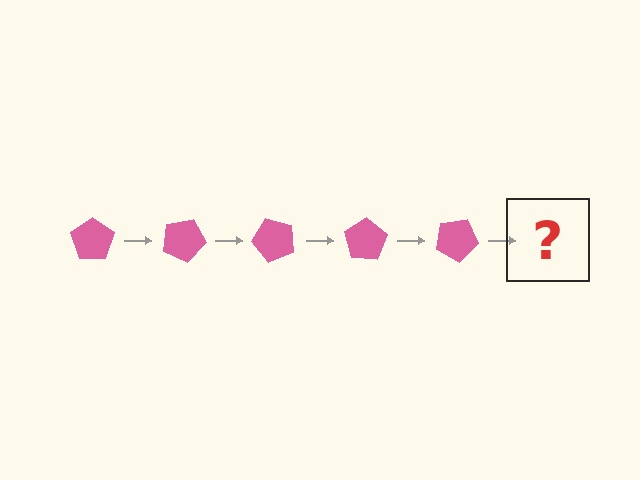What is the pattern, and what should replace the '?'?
The pattern is that the pentagon rotates 25 degrees each step. The '?' should be a pink pentagon rotated 125 degrees.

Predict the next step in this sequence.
The next step is a pink pentagon rotated 125 degrees.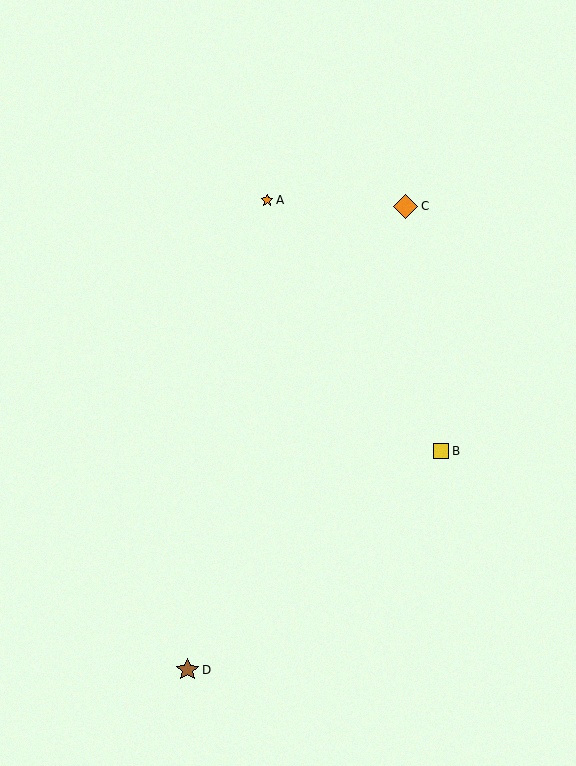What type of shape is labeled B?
Shape B is a yellow square.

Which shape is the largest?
The orange diamond (labeled C) is the largest.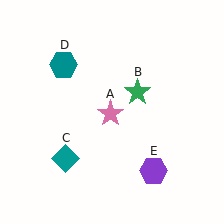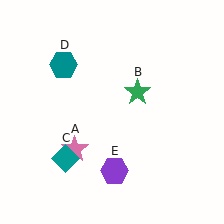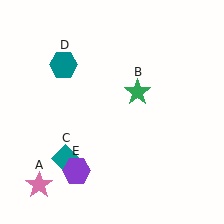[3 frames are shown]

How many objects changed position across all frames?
2 objects changed position: pink star (object A), purple hexagon (object E).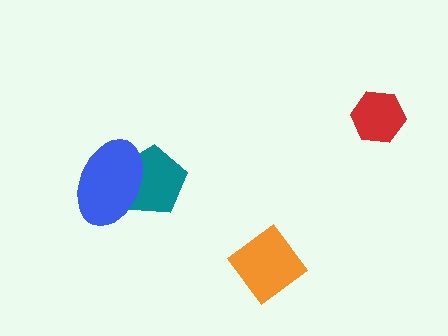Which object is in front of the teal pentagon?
The blue ellipse is in front of the teal pentagon.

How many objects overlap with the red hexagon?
0 objects overlap with the red hexagon.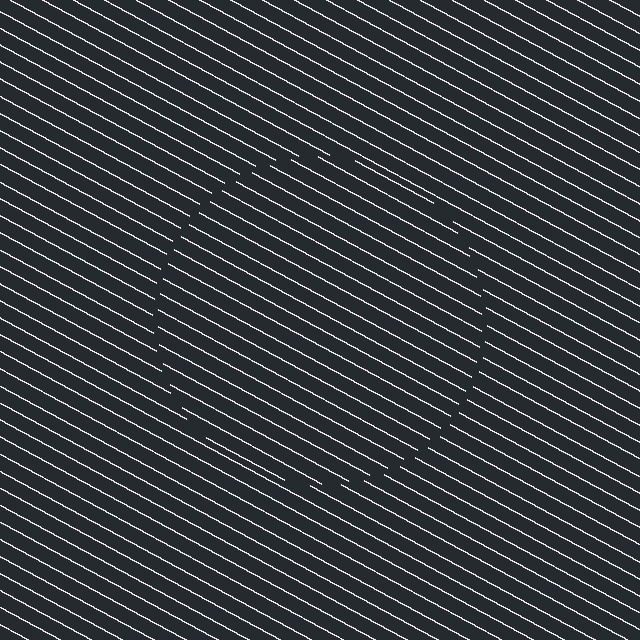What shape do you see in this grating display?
An illusory circle. The interior of the shape contains the same grating, shifted by half a period — the contour is defined by the phase discontinuity where line-ends from the inner and outer gratings abut.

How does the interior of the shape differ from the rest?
The interior of the shape contains the same grating, shifted by half a period — the contour is defined by the phase discontinuity where line-ends from the inner and outer gratings abut.